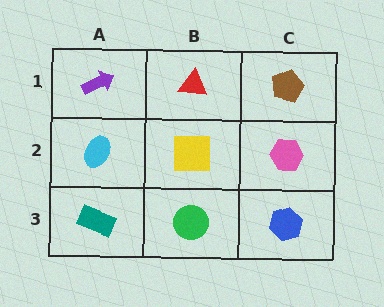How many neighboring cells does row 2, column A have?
3.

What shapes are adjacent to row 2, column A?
A purple arrow (row 1, column A), a teal rectangle (row 3, column A), a yellow square (row 2, column B).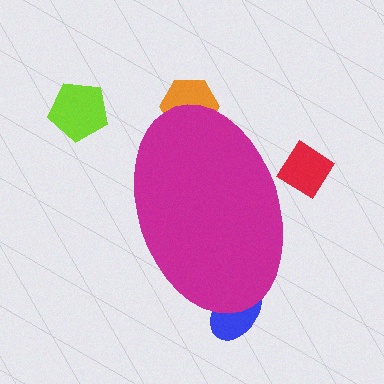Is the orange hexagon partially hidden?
Yes, the orange hexagon is partially hidden behind the magenta ellipse.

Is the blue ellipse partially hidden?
Yes, the blue ellipse is partially hidden behind the magenta ellipse.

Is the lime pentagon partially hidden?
No, the lime pentagon is fully visible.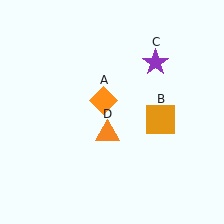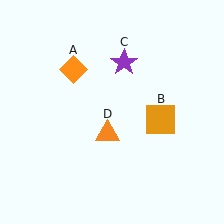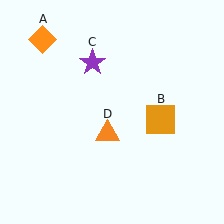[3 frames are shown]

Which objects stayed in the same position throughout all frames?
Orange square (object B) and orange triangle (object D) remained stationary.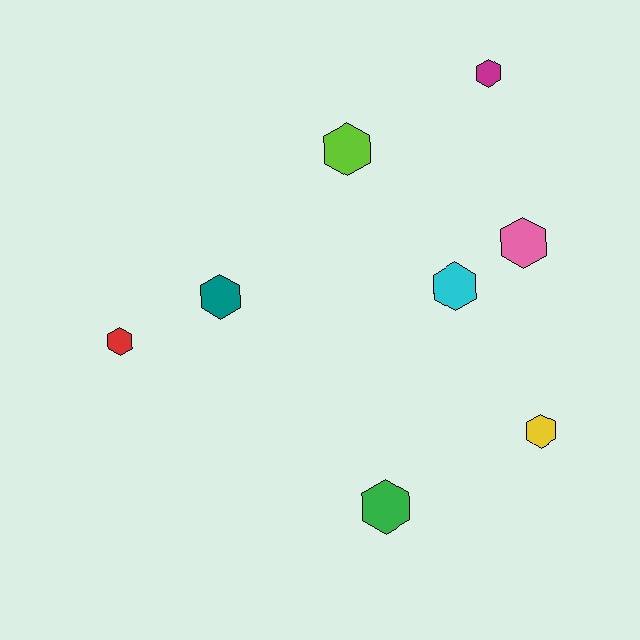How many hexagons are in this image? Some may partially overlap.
There are 8 hexagons.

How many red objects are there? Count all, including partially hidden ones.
There is 1 red object.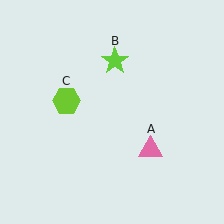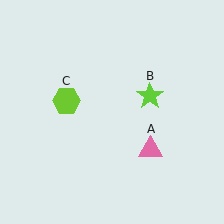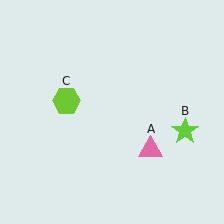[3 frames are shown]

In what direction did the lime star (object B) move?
The lime star (object B) moved down and to the right.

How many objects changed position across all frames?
1 object changed position: lime star (object B).